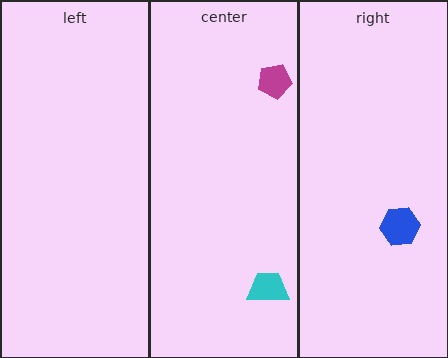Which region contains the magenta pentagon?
The center region.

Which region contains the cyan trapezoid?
The center region.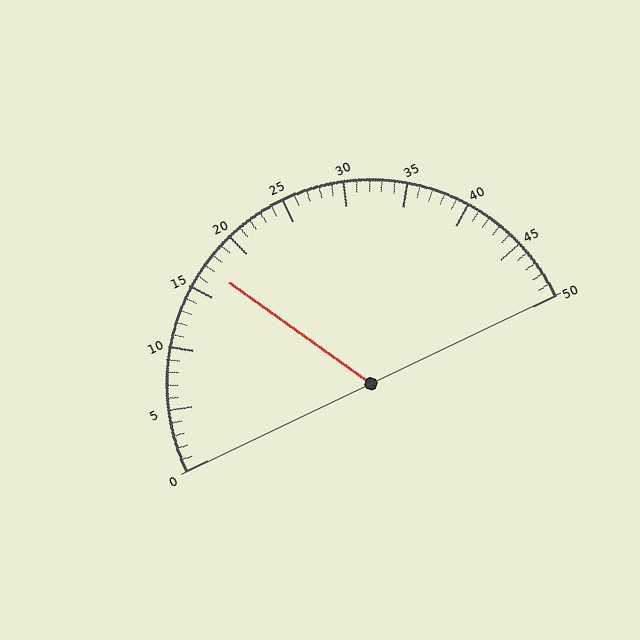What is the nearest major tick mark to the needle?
The nearest major tick mark is 15.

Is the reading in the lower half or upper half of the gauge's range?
The reading is in the lower half of the range (0 to 50).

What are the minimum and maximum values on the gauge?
The gauge ranges from 0 to 50.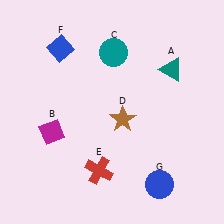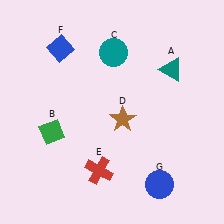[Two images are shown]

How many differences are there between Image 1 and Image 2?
There is 1 difference between the two images.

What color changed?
The diamond (B) changed from magenta in Image 1 to green in Image 2.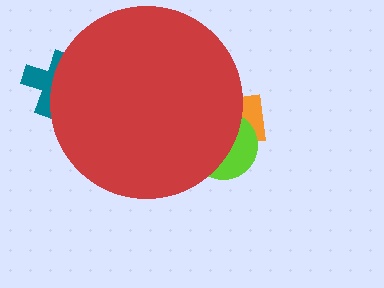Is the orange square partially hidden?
Yes, the orange square is partially hidden behind the red circle.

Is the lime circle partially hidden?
Yes, the lime circle is partially hidden behind the red circle.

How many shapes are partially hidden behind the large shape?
3 shapes are partially hidden.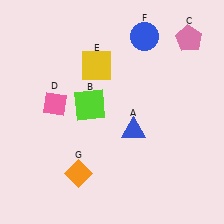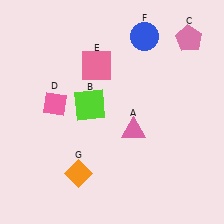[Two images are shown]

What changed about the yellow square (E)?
In Image 1, E is yellow. In Image 2, it changed to pink.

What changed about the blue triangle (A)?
In Image 1, A is blue. In Image 2, it changed to pink.